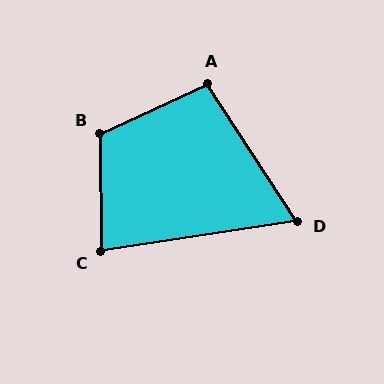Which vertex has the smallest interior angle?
D, at approximately 66 degrees.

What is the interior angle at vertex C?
Approximately 81 degrees (acute).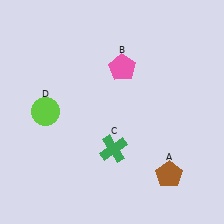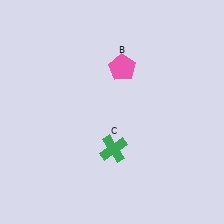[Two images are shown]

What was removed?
The brown pentagon (A), the lime circle (D) were removed in Image 2.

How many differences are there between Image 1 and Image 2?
There are 2 differences between the two images.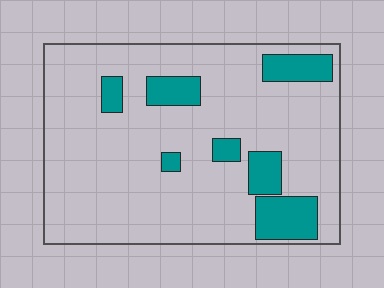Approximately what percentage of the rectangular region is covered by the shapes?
Approximately 15%.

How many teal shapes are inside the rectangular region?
7.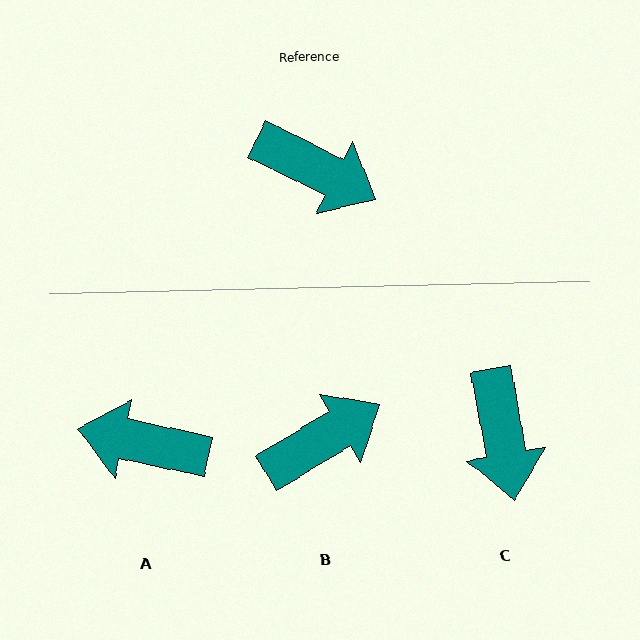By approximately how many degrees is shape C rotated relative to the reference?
Approximately 53 degrees clockwise.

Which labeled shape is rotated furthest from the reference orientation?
A, about 165 degrees away.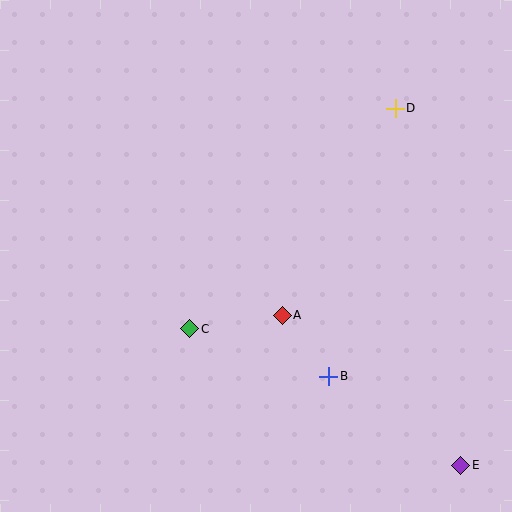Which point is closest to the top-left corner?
Point C is closest to the top-left corner.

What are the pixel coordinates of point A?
Point A is at (282, 315).